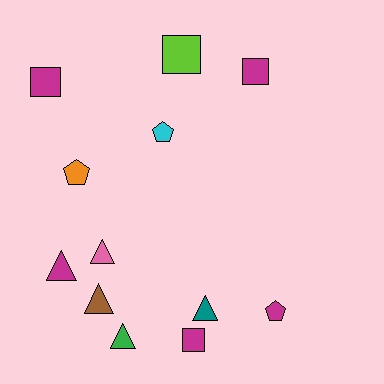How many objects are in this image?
There are 12 objects.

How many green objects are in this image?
There is 1 green object.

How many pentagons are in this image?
There are 3 pentagons.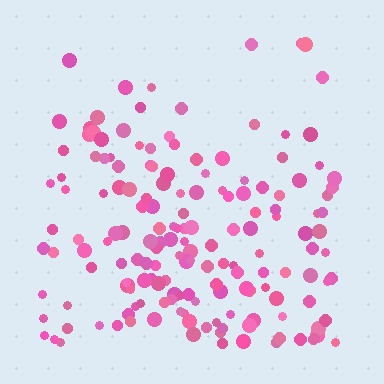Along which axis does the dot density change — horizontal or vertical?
Vertical.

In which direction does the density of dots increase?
From top to bottom, with the bottom side densest.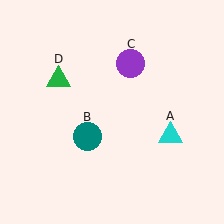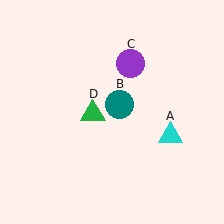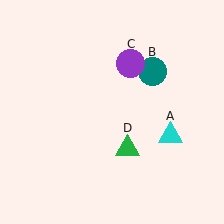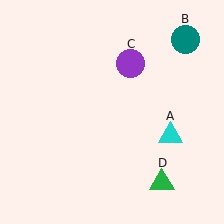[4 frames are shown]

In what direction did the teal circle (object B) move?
The teal circle (object B) moved up and to the right.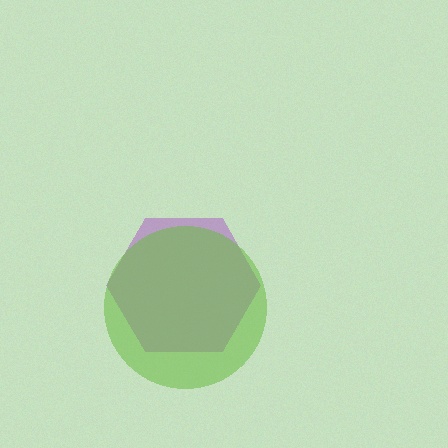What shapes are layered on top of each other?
The layered shapes are: a purple hexagon, a lime circle.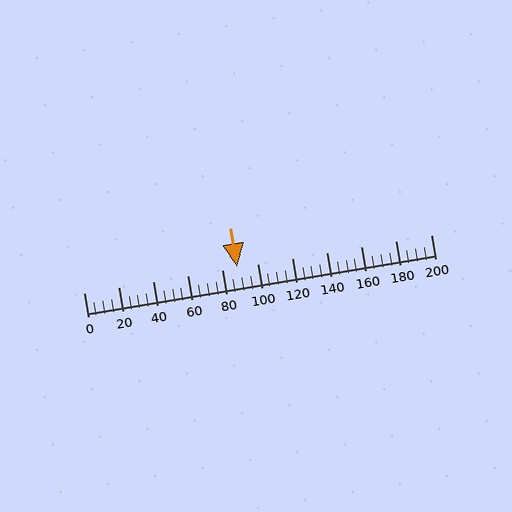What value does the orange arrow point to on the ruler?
The orange arrow points to approximately 88.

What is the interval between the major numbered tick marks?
The major tick marks are spaced 20 units apart.